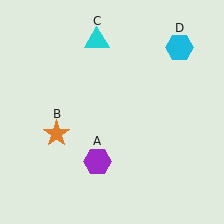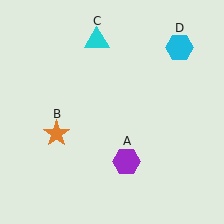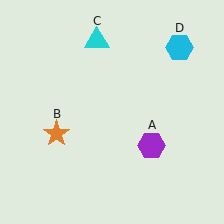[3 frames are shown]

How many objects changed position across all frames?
1 object changed position: purple hexagon (object A).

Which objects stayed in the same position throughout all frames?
Orange star (object B) and cyan triangle (object C) and cyan hexagon (object D) remained stationary.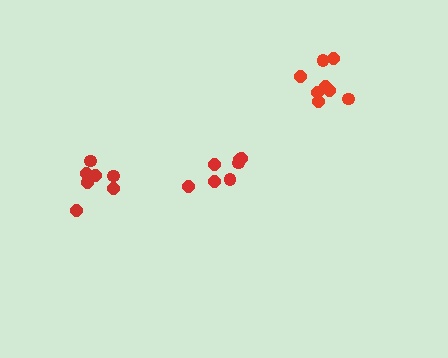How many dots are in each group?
Group 1: 8 dots, Group 2: 7 dots, Group 3: 8 dots (23 total).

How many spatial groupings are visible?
There are 3 spatial groupings.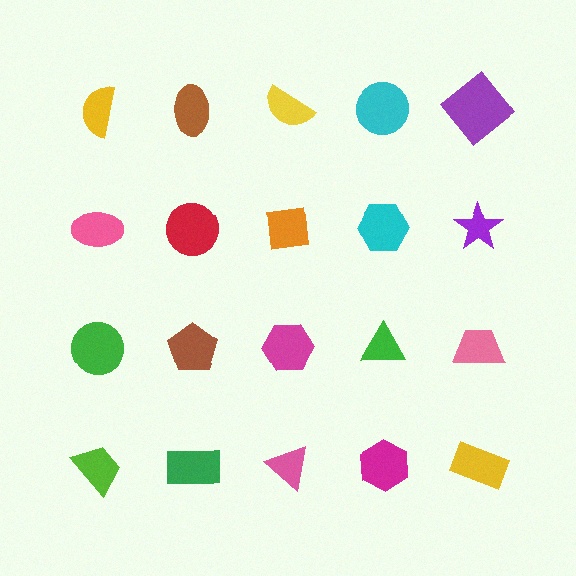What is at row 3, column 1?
A green circle.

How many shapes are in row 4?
5 shapes.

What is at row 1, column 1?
A yellow semicircle.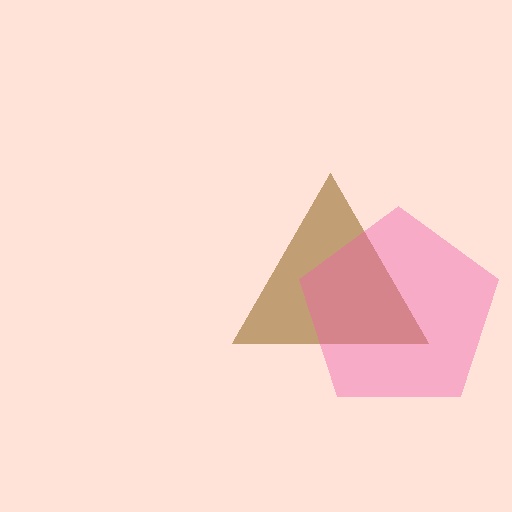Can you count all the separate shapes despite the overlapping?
Yes, there are 2 separate shapes.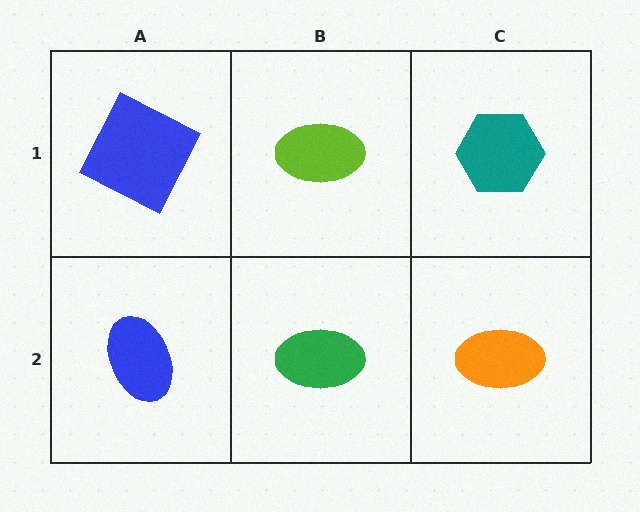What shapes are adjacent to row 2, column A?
A blue square (row 1, column A), a green ellipse (row 2, column B).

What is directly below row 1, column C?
An orange ellipse.